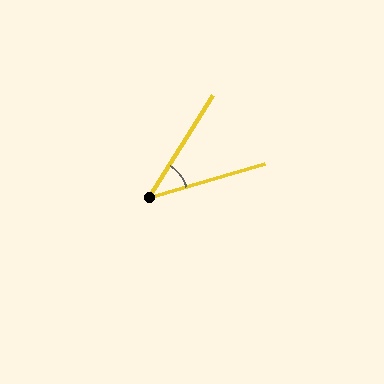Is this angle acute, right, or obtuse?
It is acute.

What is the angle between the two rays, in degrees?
Approximately 41 degrees.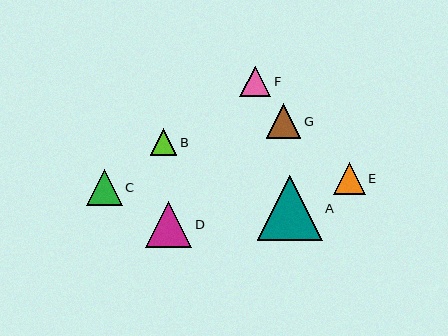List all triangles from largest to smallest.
From largest to smallest: A, D, C, G, E, F, B.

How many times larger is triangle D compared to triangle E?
Triangle D is approximately 1.5 times the size of triangle E.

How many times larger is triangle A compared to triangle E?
Triangle A is approximately 2.0 times the size of triangle E.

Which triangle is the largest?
Triangle A is the largest with a size of approximately 65 pixels.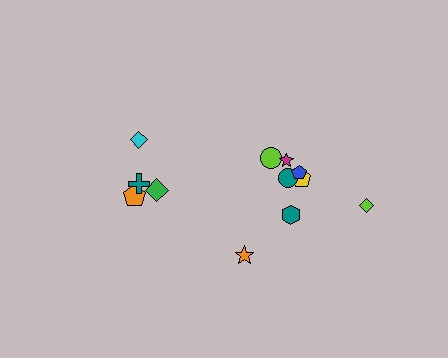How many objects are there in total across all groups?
There are 12 objects.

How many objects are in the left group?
There are 4 objects.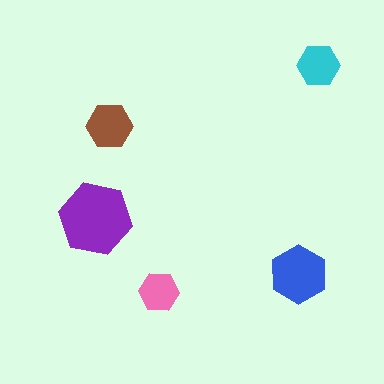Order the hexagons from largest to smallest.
the purple one, the blue one, the brown one, the cyan one, the pink one.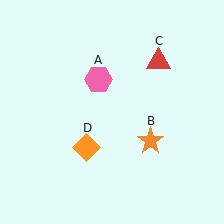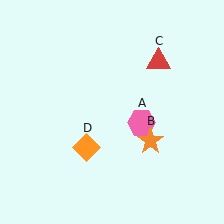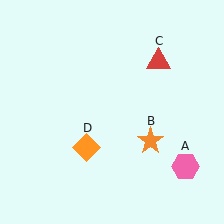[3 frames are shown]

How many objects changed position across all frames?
1 object changed position: pink hexagon (object A).